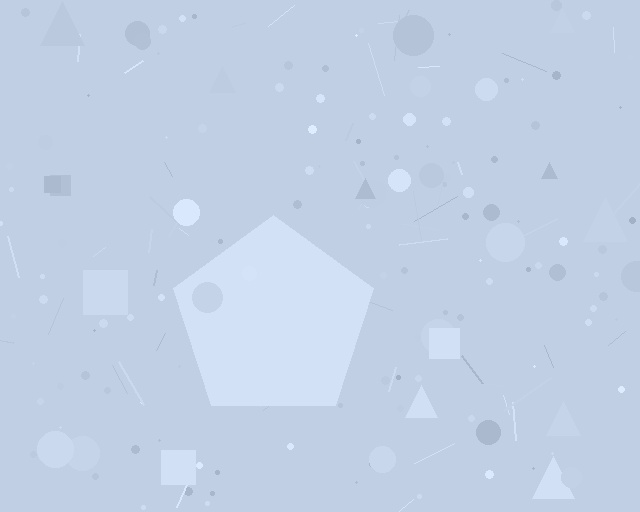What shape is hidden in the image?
A pentagon is hidden in the image.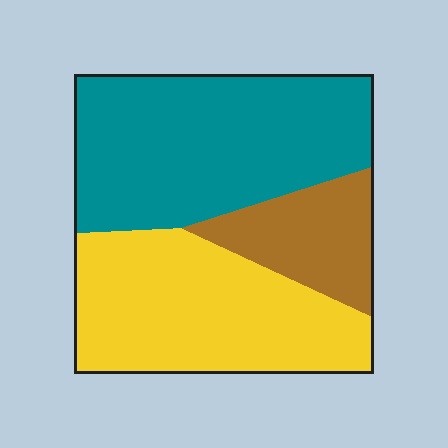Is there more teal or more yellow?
Teal.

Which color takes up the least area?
Brown, at roughly 15%.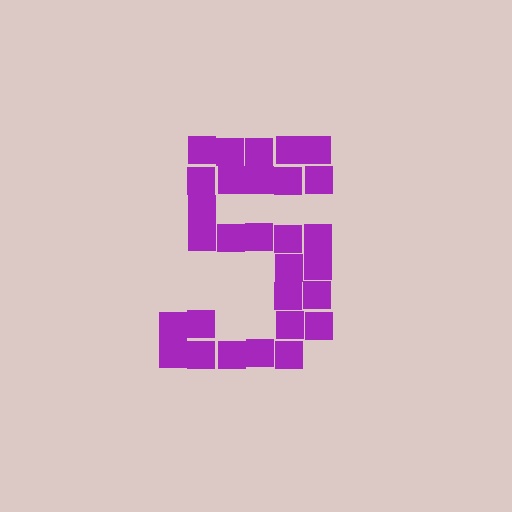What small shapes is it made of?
It is made of small squares.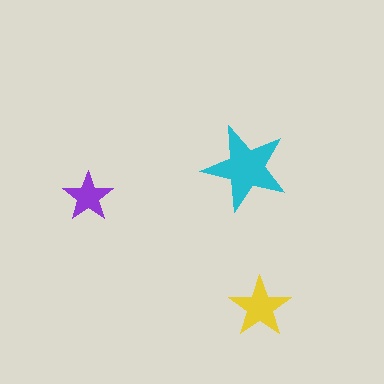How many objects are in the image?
There are 3 objects in the image.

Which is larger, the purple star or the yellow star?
The yellow one.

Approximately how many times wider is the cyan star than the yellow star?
About 1.5 times wider.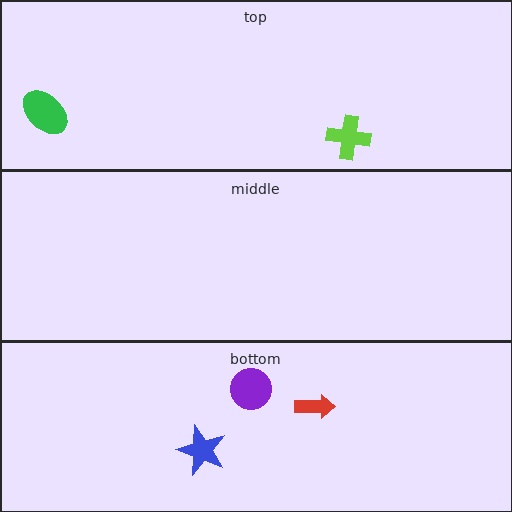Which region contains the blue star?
The bottom region.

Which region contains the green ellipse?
The top region.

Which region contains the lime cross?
The top region.